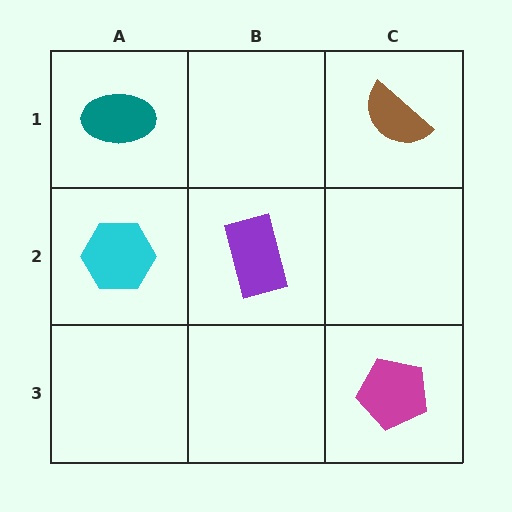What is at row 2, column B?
A purple rectangle.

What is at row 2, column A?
A cyan hexagon.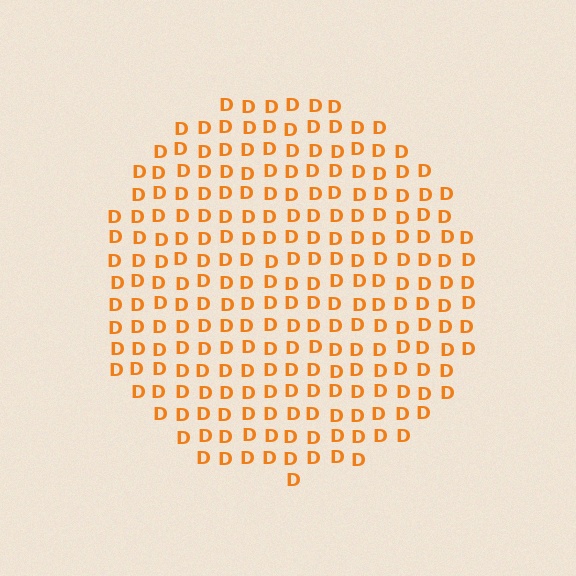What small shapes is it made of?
It is made of small letter D's.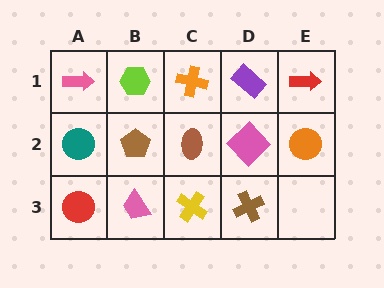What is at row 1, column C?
An orange cross.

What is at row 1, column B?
A lime hexagon.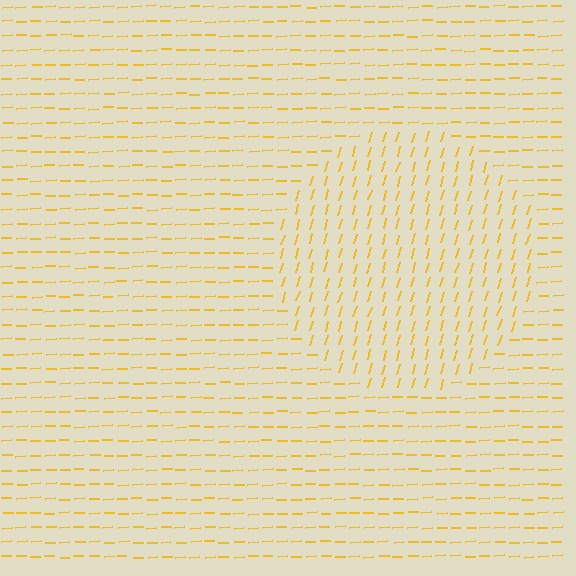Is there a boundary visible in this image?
Yes, there is a texture boundary formed by a change in line orientation.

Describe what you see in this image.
The image is filled with small yellow line segments. A circle region in the image has lines oriented differently from the surrounding lines, creating a visible texture boundary.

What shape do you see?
I see a circle.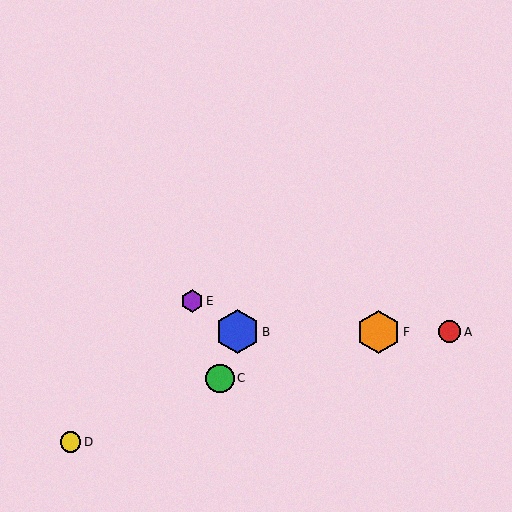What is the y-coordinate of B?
Object B is at y≈332.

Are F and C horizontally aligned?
No, F is at y≈332 and C is at y≈378.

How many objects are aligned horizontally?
3 objects (A, B, F) are aligned horizontally.